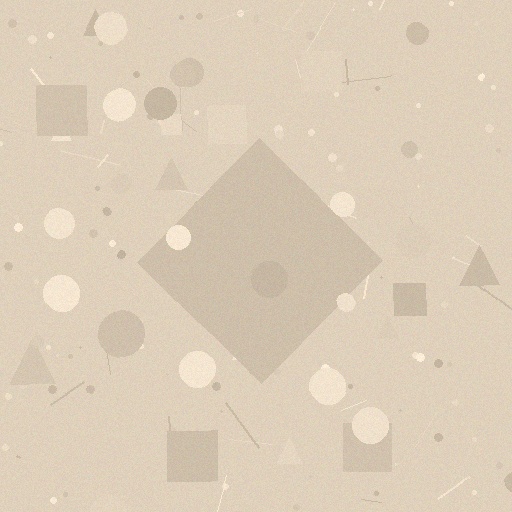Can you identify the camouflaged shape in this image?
The camouflaged shape is a diamond.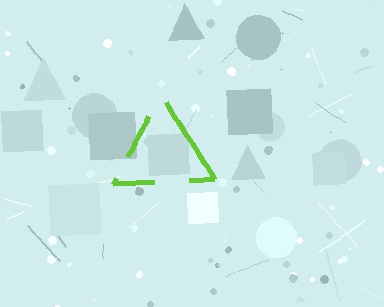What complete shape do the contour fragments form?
The contour fragments form a triangle.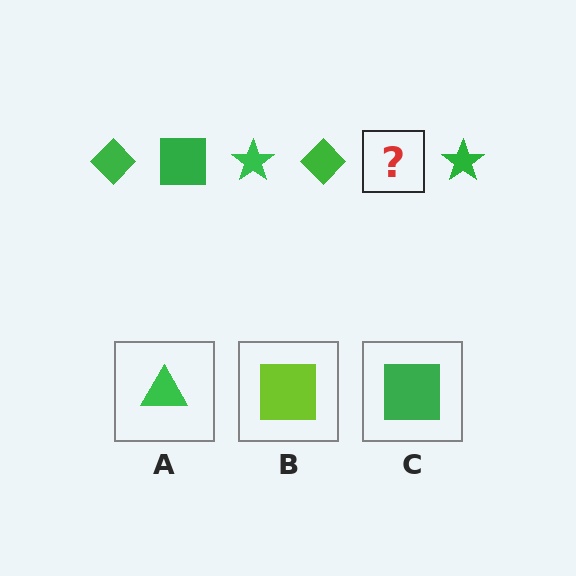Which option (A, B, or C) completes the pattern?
C.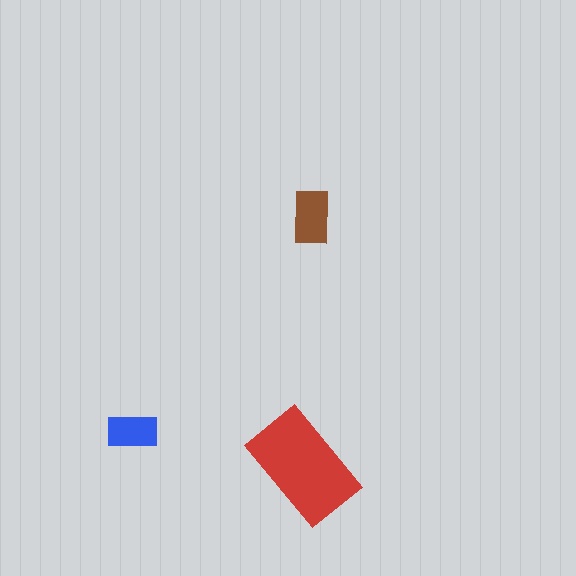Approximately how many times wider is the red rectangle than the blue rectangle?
About 2 times wider.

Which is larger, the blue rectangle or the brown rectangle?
The brown one.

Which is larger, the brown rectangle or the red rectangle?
The red one.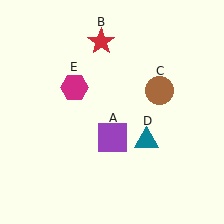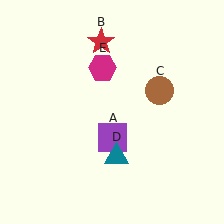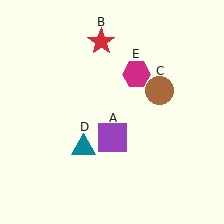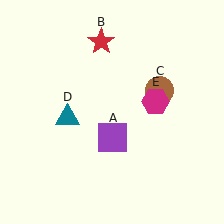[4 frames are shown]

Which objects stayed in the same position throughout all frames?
Purple square (object A) and red star (object B) and brown circle (object C) remained stationary.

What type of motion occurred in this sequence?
The teal triangle (object D), magenta hexagon (object E) rotated clockwise around the center of the scene.